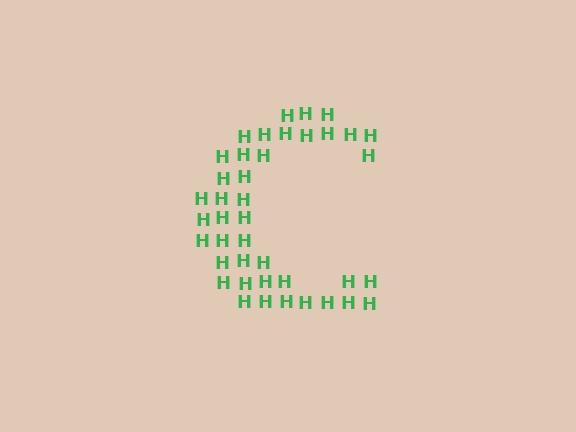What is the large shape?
The large shape is the letter C.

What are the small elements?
The small elements are letter H's.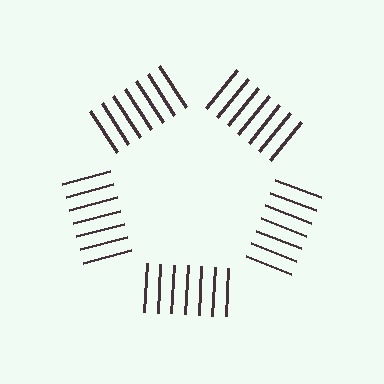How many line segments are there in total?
35 — 7 along each of the 5 edges.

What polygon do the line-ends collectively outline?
An illusory pentagon — the line segments terminate on its edges but no continuous stroke is drawn.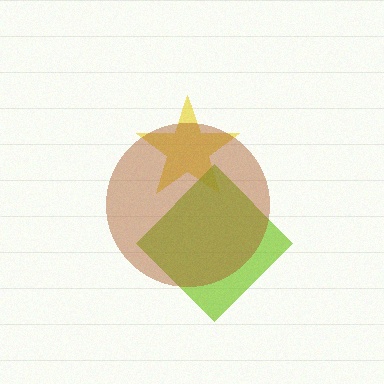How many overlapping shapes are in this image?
There are 3 overlapping shapes in the image.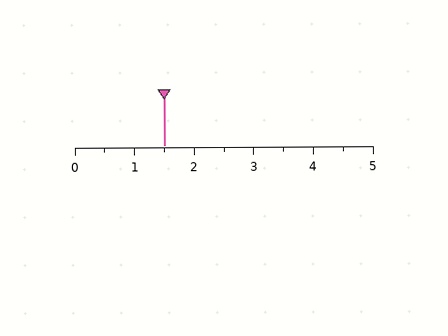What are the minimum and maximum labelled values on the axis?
The axis runs from 0 to 5.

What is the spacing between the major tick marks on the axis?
The major ticks are spaced 1 apart.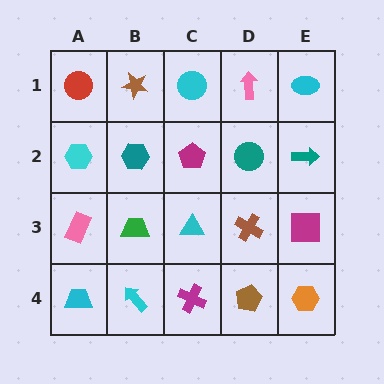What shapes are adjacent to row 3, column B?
A teal hexagon (row 2, column B), a cyan arrow (row 4, column B), a pink rectangle (row 3, column A), a cyan triangle (row 3, column C).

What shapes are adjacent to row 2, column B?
A brown star (row 1, column B), a green trapezoid (row 3, column B), a cyan hexagon (row 2, column A), a magenta pentagon (row 2, column C).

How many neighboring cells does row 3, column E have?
3.